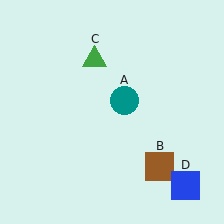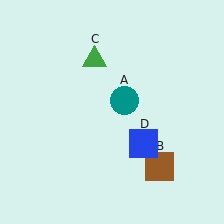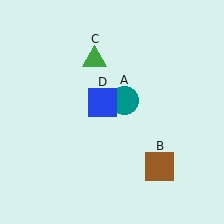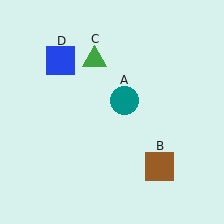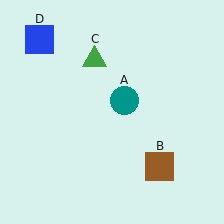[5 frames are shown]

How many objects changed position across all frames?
1 object changed position: blue square (object D).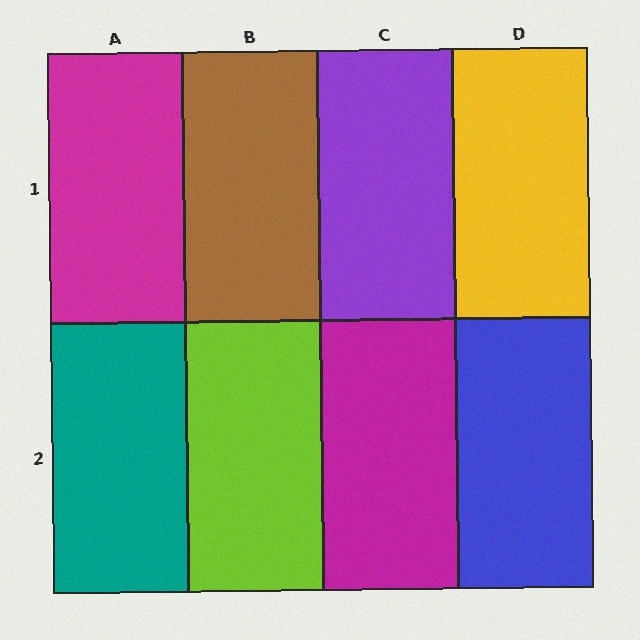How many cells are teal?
1 cell is teal.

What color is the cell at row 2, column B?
Lime.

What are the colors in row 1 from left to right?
Magenta, brown, purple, yellow.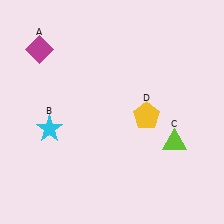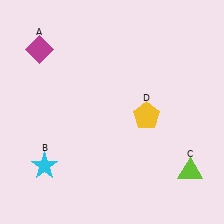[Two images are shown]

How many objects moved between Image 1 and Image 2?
2 objects moved between the two images.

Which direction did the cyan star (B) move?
The cyan star (B) moved down.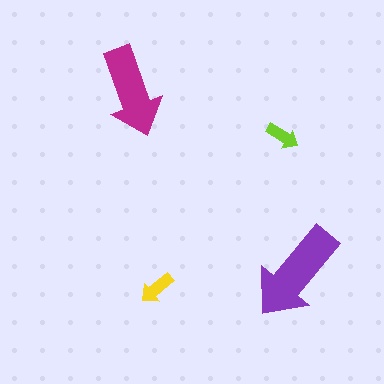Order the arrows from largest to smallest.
the purple one, the magenta one, the yellow one, the lime one.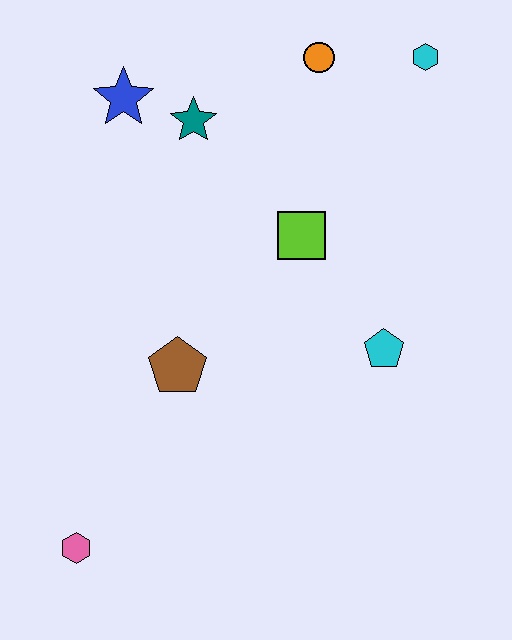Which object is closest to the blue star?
The teal star is closest to the blue star.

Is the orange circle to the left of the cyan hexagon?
Yes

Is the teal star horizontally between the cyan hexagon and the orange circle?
No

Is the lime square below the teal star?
Yes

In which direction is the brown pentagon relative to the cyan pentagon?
The brown pentagon is to the left of the cyan pentagon.